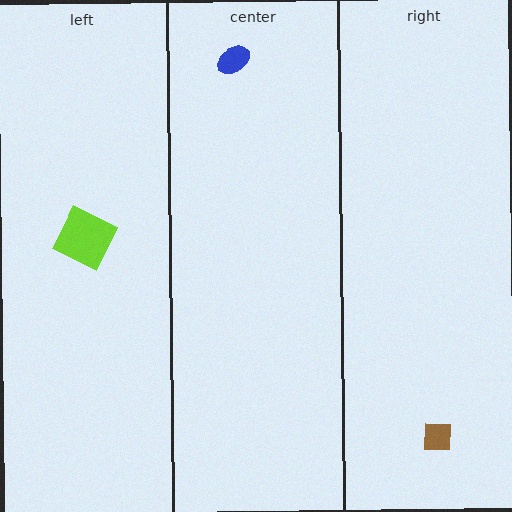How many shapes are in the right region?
1.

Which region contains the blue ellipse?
The center region.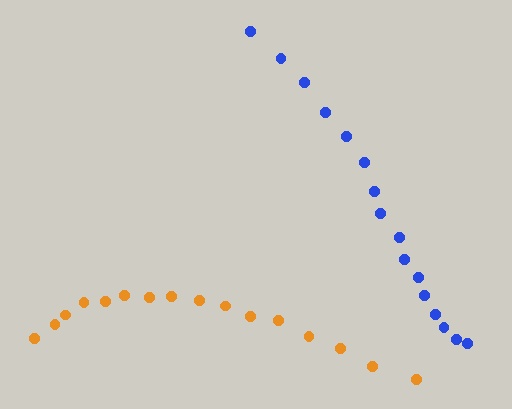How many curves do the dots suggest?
There are 2 distinct paths.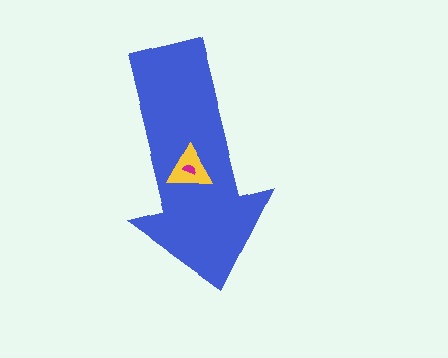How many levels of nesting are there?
3.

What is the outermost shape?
The blue arrow.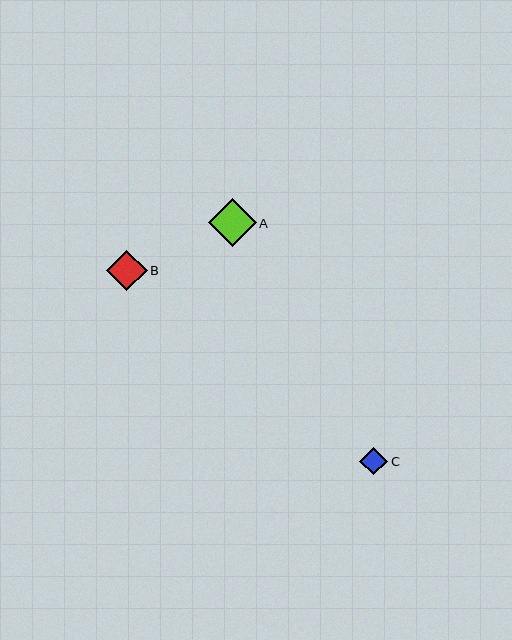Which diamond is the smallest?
Diamond C is the smallest with a size of approximately 28 pixels.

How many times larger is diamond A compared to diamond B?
Diamond A is approximately 1.2 times the size of diamond B.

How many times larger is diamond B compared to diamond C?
Diamond B is approximately 1.5 times the size of diamond C.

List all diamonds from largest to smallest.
From largest to smallest: A, B, C.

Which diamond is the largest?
Diamond A is the largest with a size of approximately 48 pixels.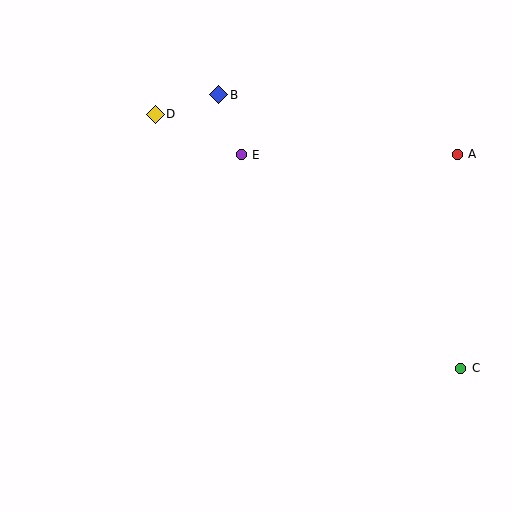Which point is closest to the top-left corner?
Point D is closest to the top-left corner.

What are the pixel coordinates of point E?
Point E is at (241, 155).